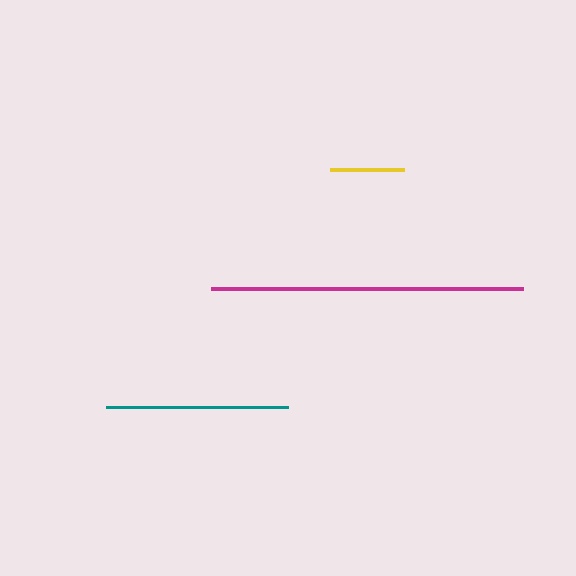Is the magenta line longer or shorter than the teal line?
The magenta line is longer than the teal line.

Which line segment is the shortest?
The yellow line is the shortest at approximately 73 pixels.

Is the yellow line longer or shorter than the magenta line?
The magenta line is longer than the yellow line.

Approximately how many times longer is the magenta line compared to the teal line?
The magenta line is approximately 1.7 times the length of the teal line.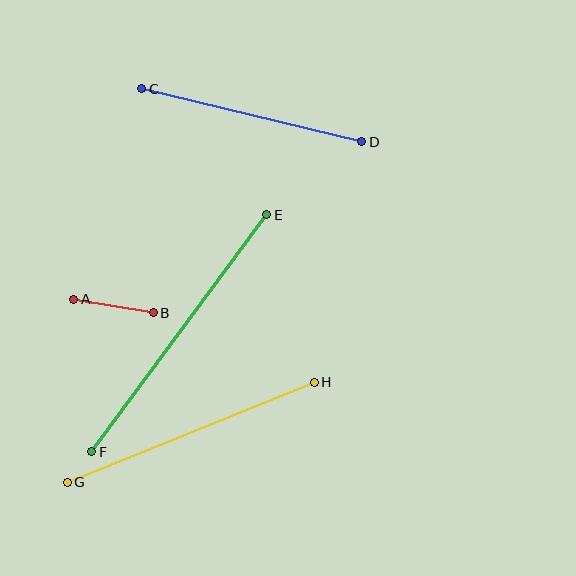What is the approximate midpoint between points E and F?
The midpoint is at approximately (179, 333) pixels.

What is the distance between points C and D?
The distance is approximately 226 pixels.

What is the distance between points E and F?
The distance is approximately 295 pixels.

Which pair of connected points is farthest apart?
Points E and F are farthest apart.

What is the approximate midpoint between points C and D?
The midpoint is at approximately (252, 115) pixels.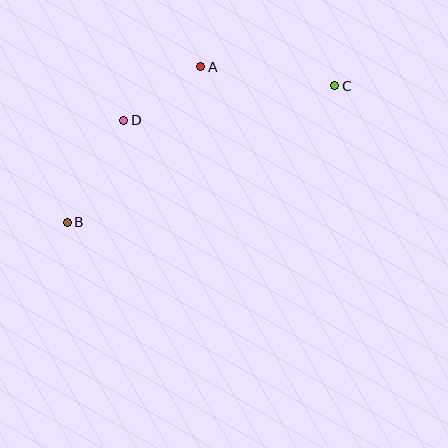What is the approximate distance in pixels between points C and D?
The distance between C and D is approximately 214 pixels.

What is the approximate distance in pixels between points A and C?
The distance between A and C is approximately 135 pixels.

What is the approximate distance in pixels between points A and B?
The distance between A and B is approximately 205 pixels.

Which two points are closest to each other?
Points A and D are closest to each other.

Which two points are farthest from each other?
Points B and C are farthest from each other.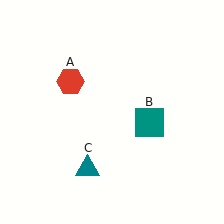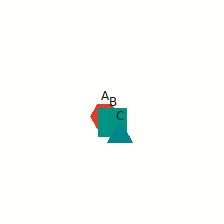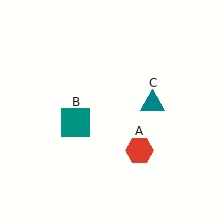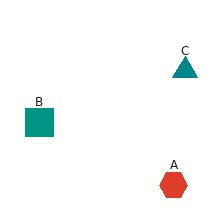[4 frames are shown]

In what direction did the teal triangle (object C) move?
The teal triangle (object C) moved up and to the right.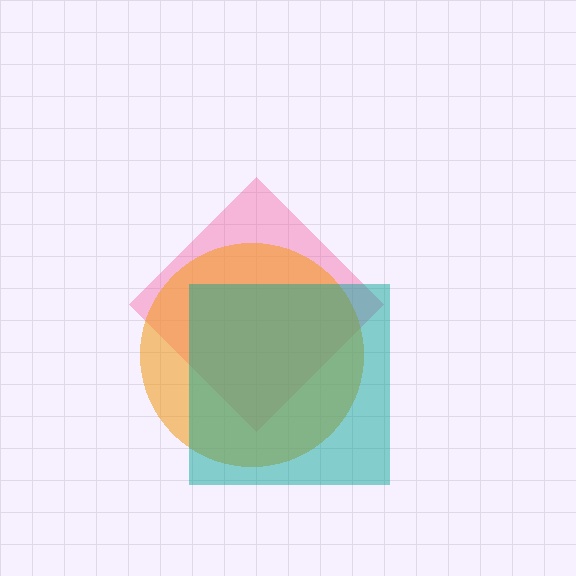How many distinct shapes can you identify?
There are 3 distinct shapes: a pink diamond, an orange circle, a teal square.